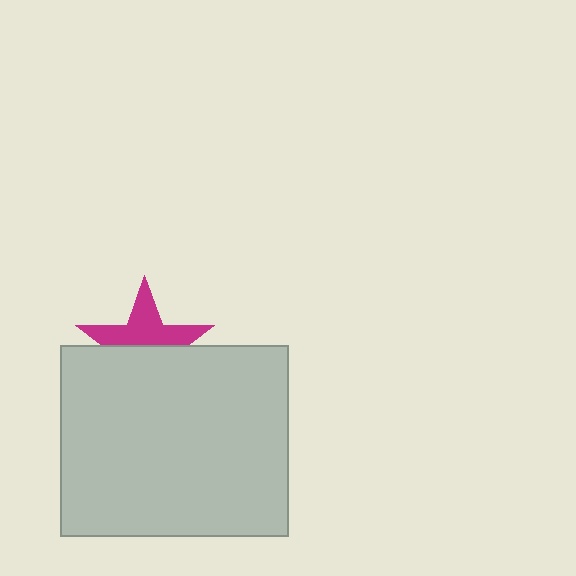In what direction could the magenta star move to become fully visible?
The magenta star could move up. That would shift it out from behind the light gray rectangle entirely.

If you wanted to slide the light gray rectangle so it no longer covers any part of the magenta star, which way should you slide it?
Slide it down — that is the most direct way to separate the two shapes.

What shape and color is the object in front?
The object in front is a light gray rectangle.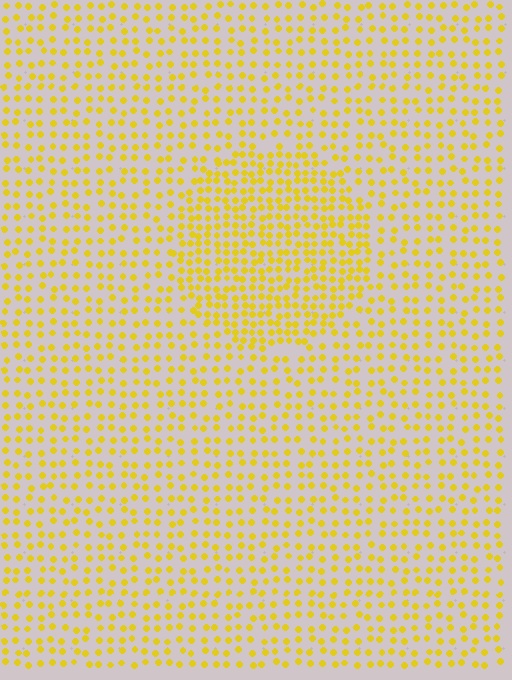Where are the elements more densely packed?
The elements are more densely packed inside the circle boundary.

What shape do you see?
I see a circle.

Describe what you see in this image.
The image contains small yellow elements arranged at two different densities. A circle-shaped region is visible where the elements are more densely packed than the surrounding area.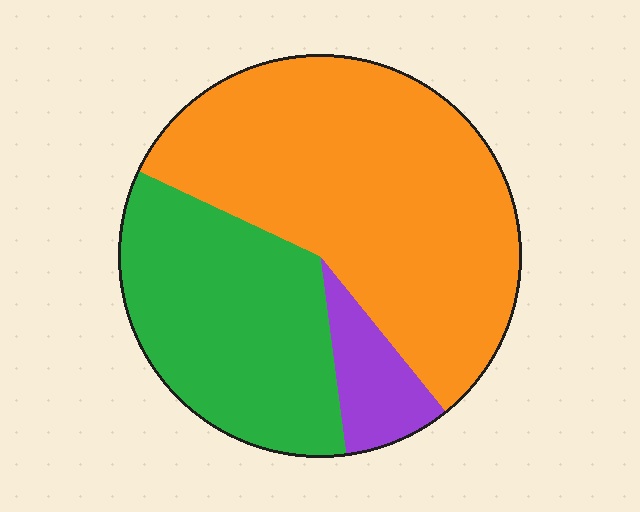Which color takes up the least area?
Purple, at roughly 10%.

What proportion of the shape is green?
Green covers about 35% of the shape.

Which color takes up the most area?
Orange, at roughly 55%.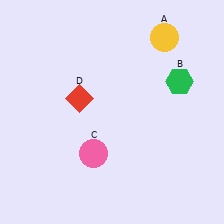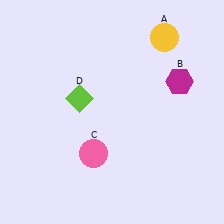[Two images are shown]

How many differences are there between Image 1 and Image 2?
There are 2 differences between the two images.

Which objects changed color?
B changed from green to magenta. D changed from red to lime.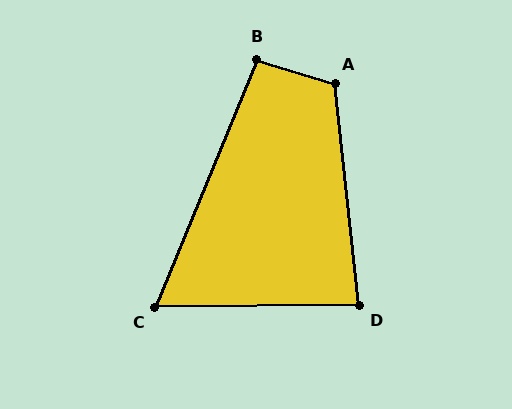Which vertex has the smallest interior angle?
C, at approximately 67 degrees.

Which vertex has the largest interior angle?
A, at approximately 113 degrees.